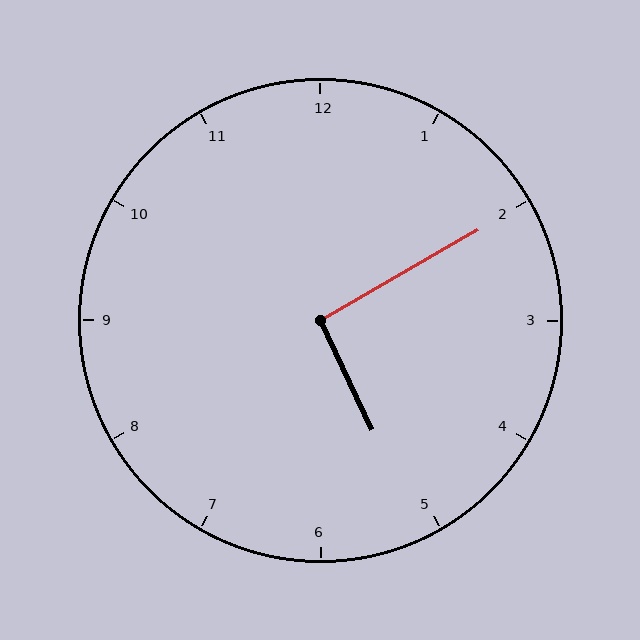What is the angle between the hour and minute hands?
Approximately 95 degrees.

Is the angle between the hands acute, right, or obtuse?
It is right.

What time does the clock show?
5:10.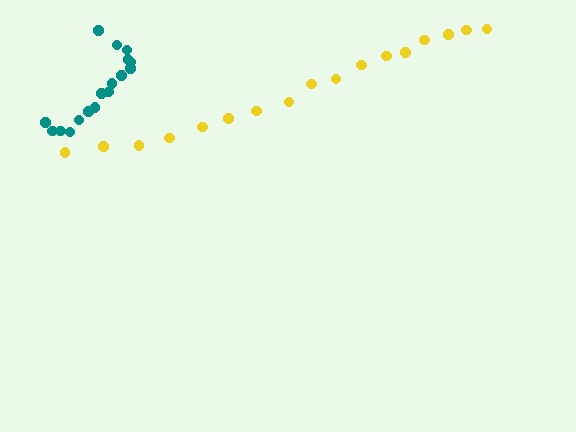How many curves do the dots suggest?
There are 2 distinct paths.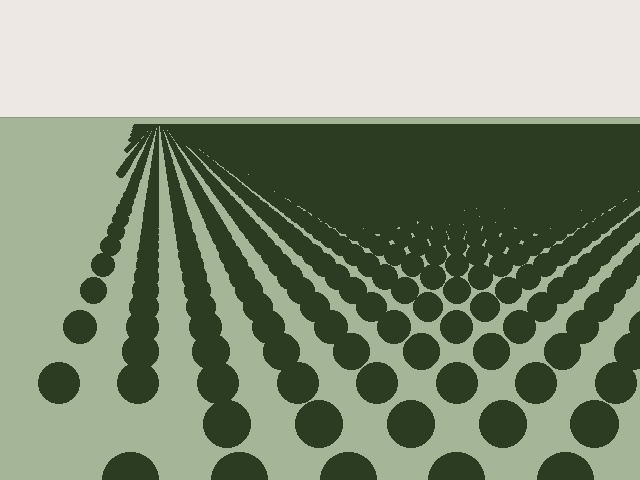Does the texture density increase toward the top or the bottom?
Density increases toward the top.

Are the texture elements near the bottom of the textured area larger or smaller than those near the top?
Larger. Near the bottom, elements are closer to the viewer and appear at a bigger on-screen size.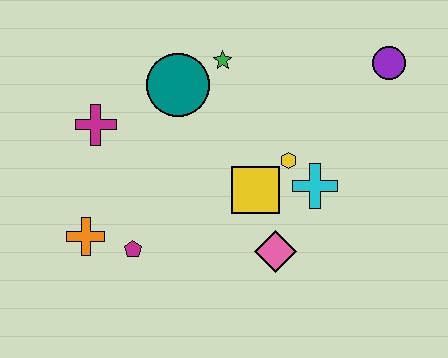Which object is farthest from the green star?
The orange cross is farthest from the green star.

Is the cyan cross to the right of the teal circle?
Yes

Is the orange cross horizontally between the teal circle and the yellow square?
No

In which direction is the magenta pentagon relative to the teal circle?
The magenta pentagon is below the teal circle.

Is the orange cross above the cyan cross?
No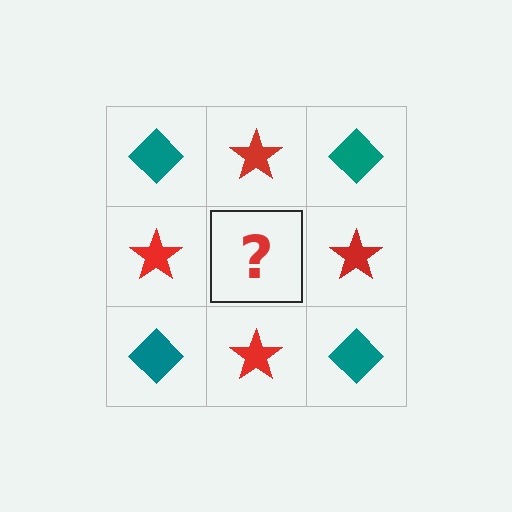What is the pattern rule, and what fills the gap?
The rule is that it alternates teal diamond and red star in a checkerboard pattern. The gap should be filled with a teal diamond.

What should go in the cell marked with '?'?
The missing cell should contain a teal diamond.